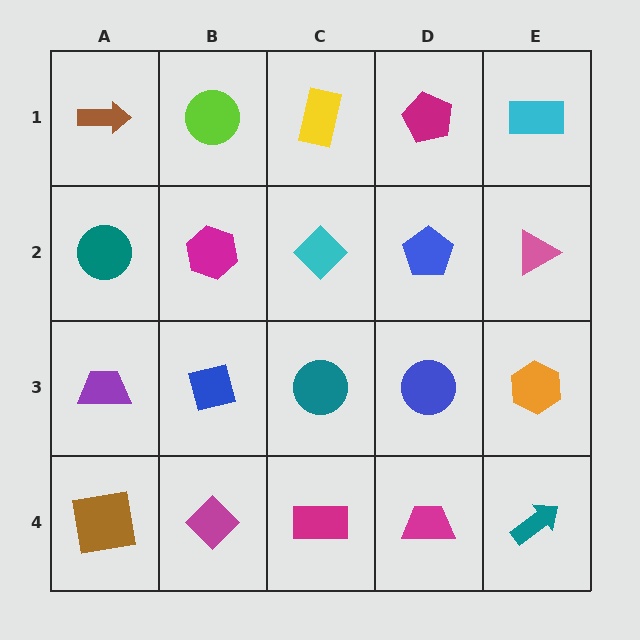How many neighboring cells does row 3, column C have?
4.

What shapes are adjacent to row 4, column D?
A blue circle (row 3, column D), a magenta rectangle (row 4, column C), a teal arrow (row 4, column E).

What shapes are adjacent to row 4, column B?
A blue square (row 3, column B), a brown square (row 4, column A), a magenta rectangle (row 4, column C).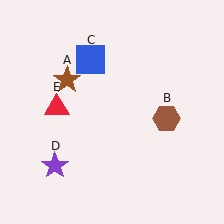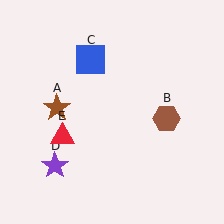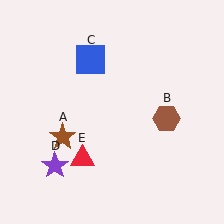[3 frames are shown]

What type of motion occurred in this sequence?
The brown star (object A), red triangle (object E) rotated counterclockwise around the center of the scene.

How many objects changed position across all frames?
2 objects changed position: brown star (object A), red triangle (object E).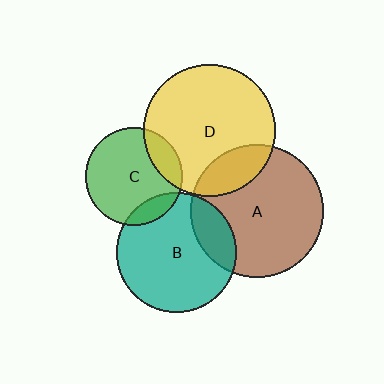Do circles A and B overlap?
Yes.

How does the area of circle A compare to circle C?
Approximately 1.9 times.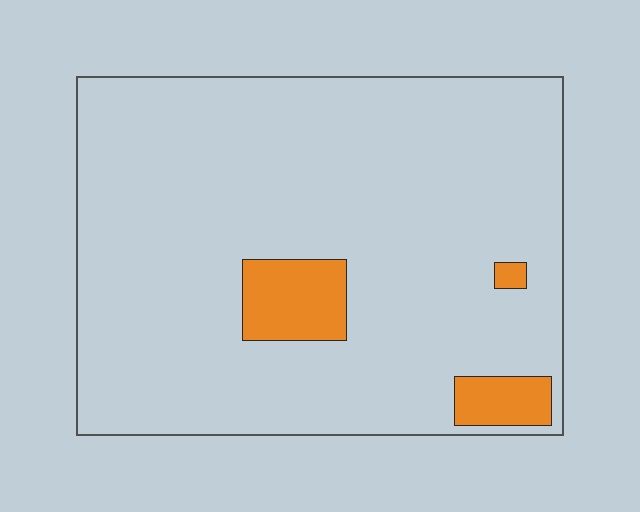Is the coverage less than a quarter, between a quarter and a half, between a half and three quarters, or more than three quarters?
Less than a quarter.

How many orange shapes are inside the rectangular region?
3.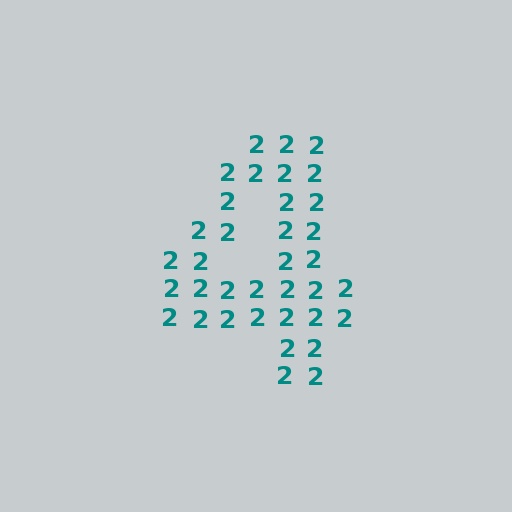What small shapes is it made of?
It is made of small digit 2's.